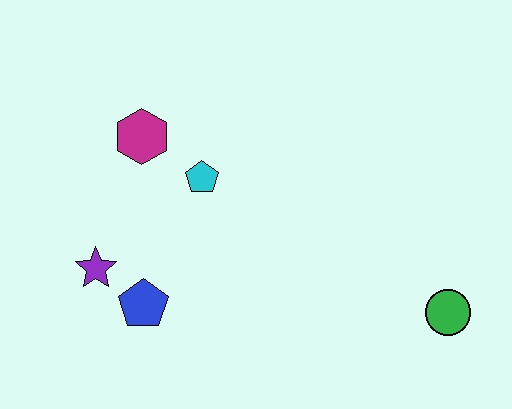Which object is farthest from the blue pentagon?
The green circle is farthest from the blue pentagon.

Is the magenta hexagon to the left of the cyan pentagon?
Yes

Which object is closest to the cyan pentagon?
The magenta hexagon is closest to the cyan pentagon.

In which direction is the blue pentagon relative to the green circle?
The blue pentagon is to the left of the green circle.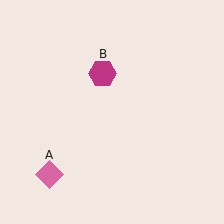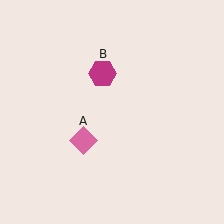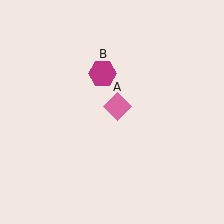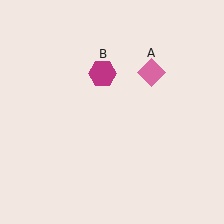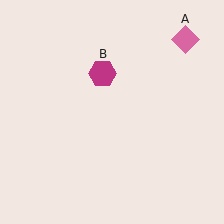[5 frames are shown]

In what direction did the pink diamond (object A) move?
The pink diamond (object A) moved up and to the right.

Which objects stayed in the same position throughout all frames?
Magenta hexagon (object B) remained stationary.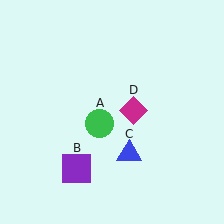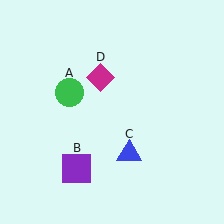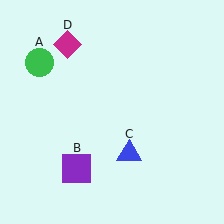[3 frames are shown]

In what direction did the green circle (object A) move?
The green circle (object A) moved up and to the left.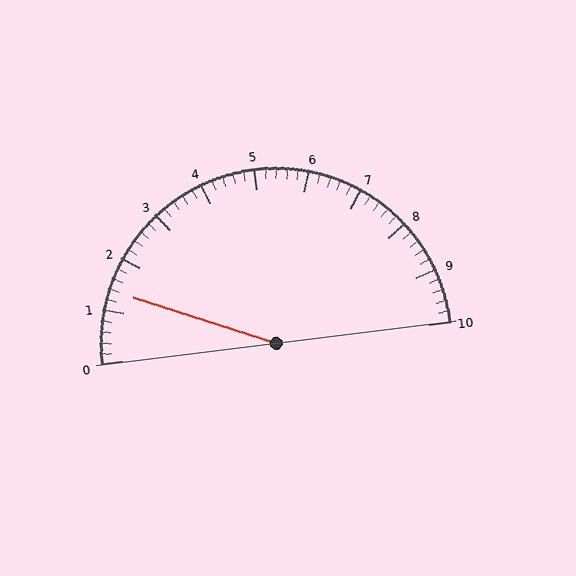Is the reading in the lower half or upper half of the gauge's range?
The reading is in the lower half of the range (0 to 10).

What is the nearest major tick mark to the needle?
The nearest major tick mark is 1.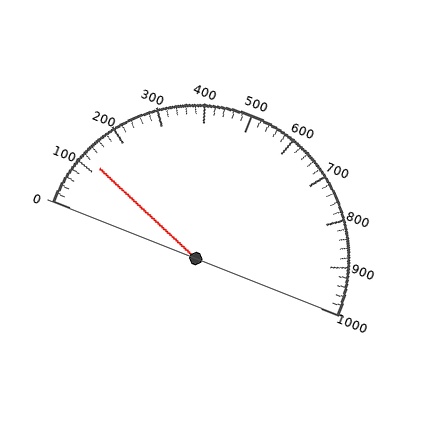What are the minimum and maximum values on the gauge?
The gauge ranges from 0 to 1000.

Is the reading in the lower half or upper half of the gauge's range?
The reading is in the lower half of the range (0 to 1000).